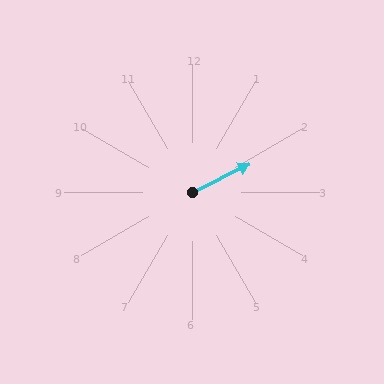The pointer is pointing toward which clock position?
Roughly 2 o'clock.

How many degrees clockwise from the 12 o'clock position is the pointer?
Approximately 64 degrees.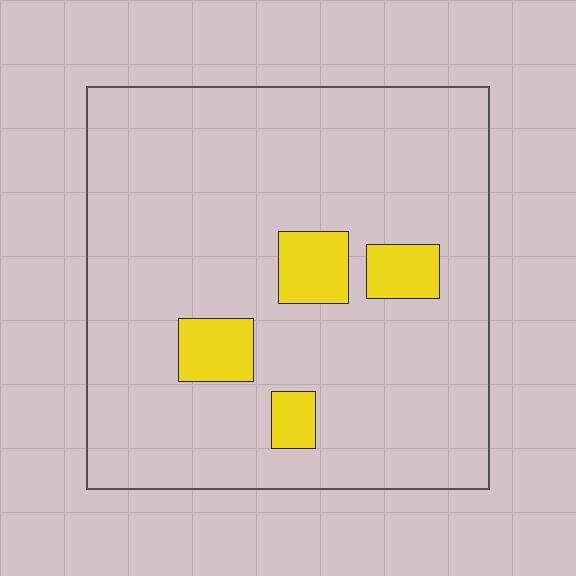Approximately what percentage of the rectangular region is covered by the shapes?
Approximately 10%.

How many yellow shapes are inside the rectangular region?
4.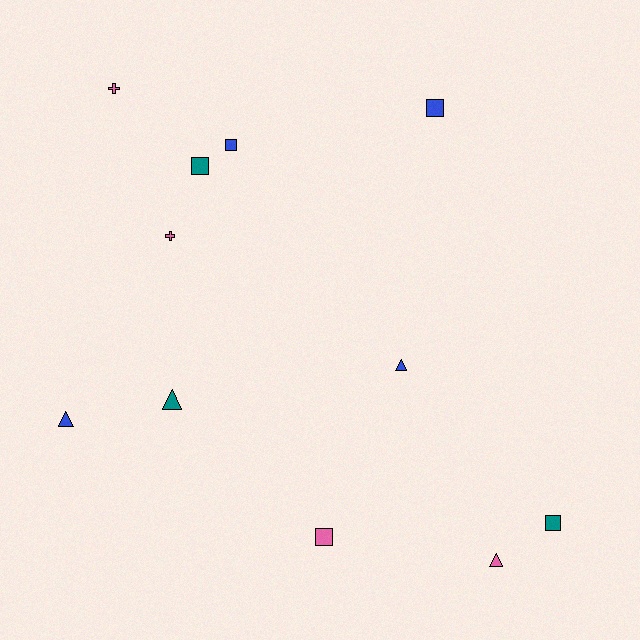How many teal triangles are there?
There is 1 teal triangle.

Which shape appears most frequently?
Square, with 5 objects.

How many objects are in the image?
There are 11 objects.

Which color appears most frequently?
Pink, with 4 objects.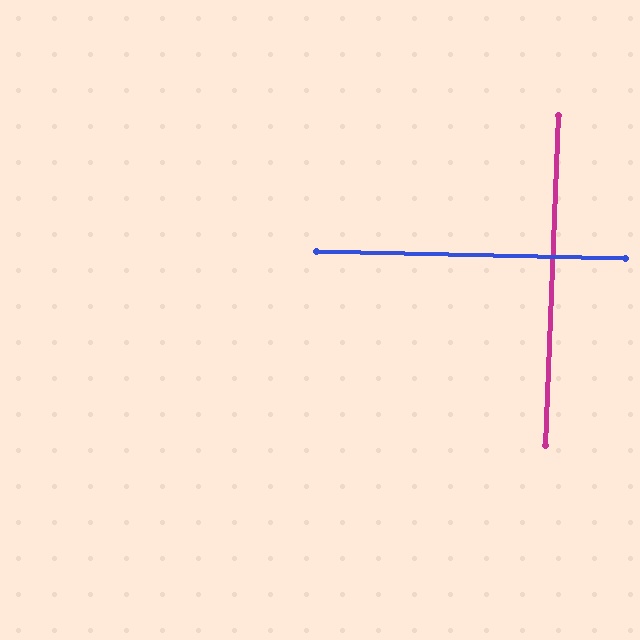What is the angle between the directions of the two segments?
Approximately 89 degrees.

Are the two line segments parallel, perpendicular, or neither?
Perpendicular — they meet at approximately 89°.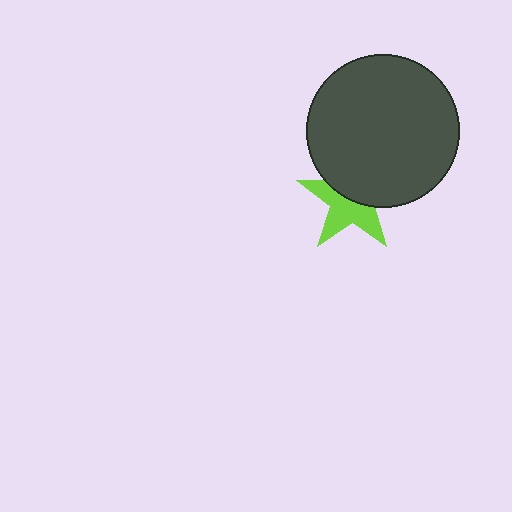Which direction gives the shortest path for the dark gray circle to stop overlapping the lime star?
Moving up gives the shortest separation.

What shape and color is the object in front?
The object in front is a dark gray circle.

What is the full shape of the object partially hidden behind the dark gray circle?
The partially hidden object is a lime star.